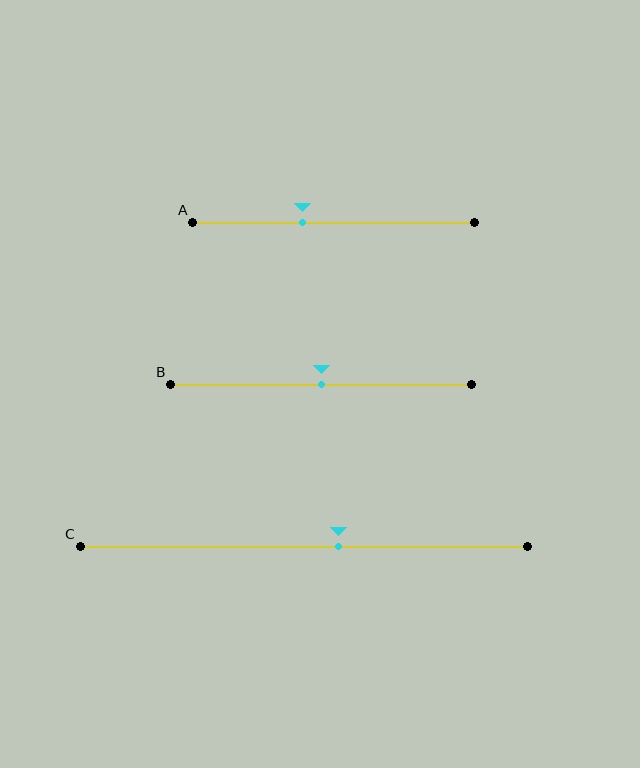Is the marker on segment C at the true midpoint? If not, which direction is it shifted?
No, the marker on segment C is shifted to the right by about 8% of the segment length.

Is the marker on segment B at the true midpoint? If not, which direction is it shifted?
Yes, the marker on segment B is at the true midpoint.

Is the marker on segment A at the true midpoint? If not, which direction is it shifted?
No, the marker on segment A is shifted to the left by about 11% of the segment length.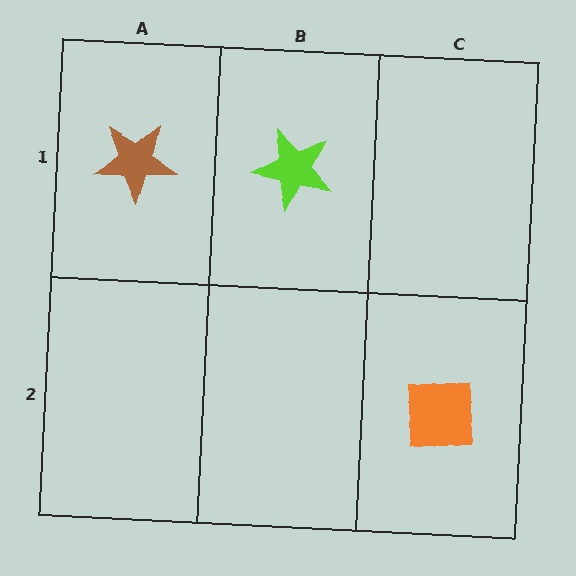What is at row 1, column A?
A brown star.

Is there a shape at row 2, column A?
No, that cell is empty.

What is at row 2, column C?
An orange square.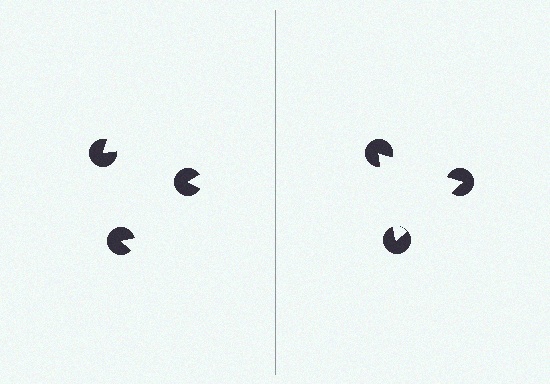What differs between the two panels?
The pac-man discs are positioned identically on both sides; only the wedge orientations differ. On the right they align to a triangle; on the left they are misaligned.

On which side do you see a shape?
An illusory triangle appears on the right side. On the left side the wedge cuts are rotated, so no coherent shape forms.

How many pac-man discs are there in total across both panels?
6 — 3 on each side.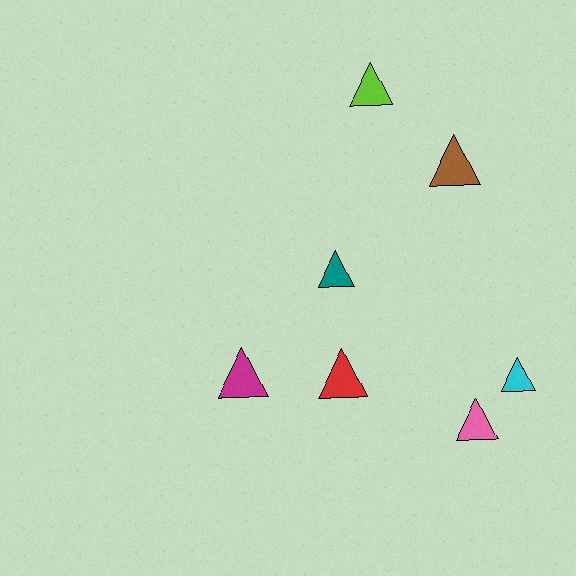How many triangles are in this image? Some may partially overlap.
There are 7 triangles.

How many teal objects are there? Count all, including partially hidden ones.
There is 1 teal object.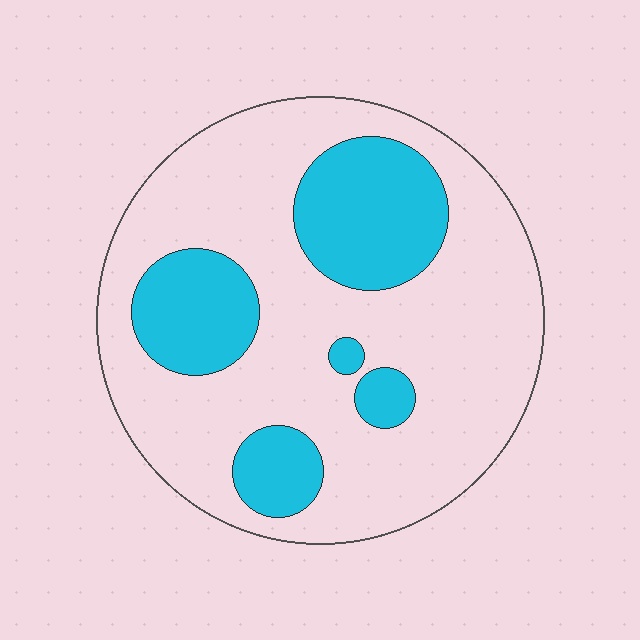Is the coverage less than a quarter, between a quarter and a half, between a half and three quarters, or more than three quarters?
Between a quarter and a half.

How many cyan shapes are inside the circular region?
5.